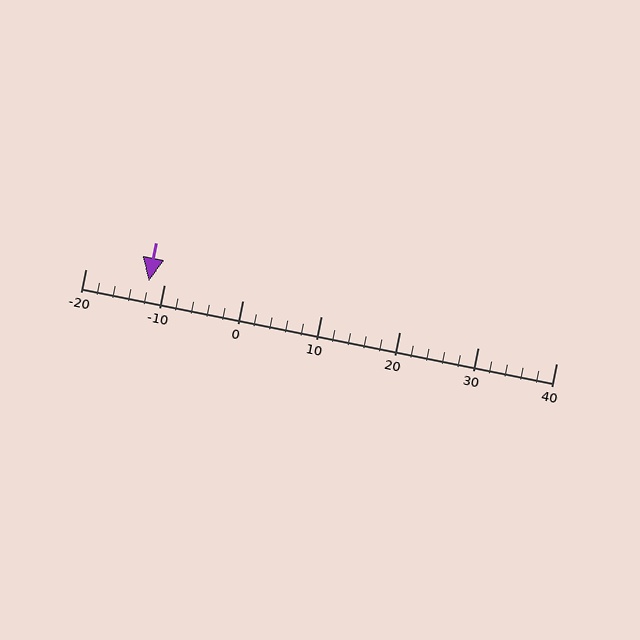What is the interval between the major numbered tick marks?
The major tick marks are spaced 10 units apart.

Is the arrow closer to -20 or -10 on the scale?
The arrow is closer to -10.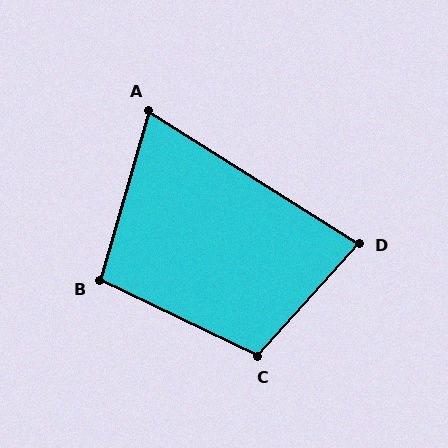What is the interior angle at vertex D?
Approximately 80 degrees (acute).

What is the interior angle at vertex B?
Approximately 100 degrees (obtuse).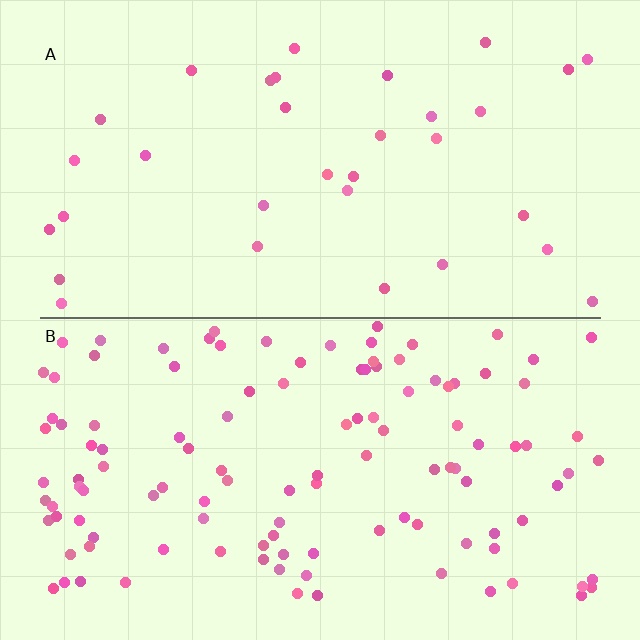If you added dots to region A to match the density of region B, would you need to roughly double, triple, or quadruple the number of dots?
Approximately quadruple.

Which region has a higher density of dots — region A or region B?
B (the bottom).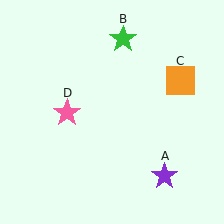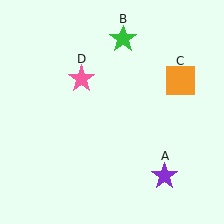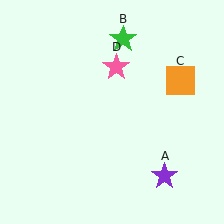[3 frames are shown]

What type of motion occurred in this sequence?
The pink star (object D) rotated clockwise around the center of the scene.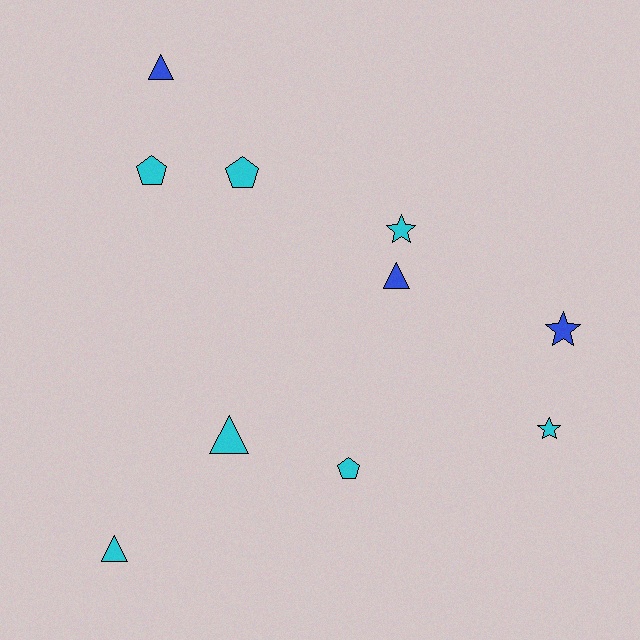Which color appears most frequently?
Cyan, with 7 objects.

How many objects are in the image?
There are 10 objects.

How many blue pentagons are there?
There are no blue pentagons.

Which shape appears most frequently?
Triangle, with 4 objects.